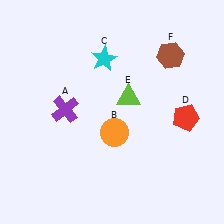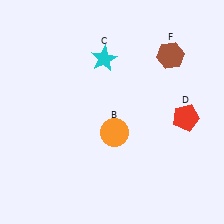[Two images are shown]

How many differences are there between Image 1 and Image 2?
There are 2 differences between the two images.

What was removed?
The lime triangle (E), the purple cross (A) were removed in Image 2.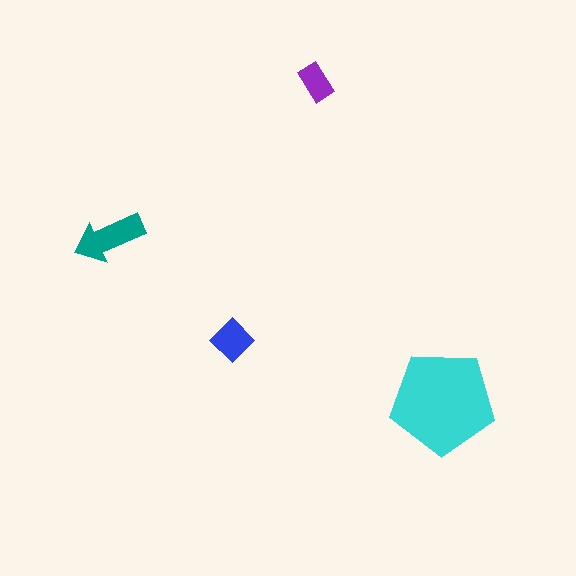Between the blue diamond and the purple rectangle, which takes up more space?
The blue diamond.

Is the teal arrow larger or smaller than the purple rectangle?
Larger.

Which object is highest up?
The purple rectangle is topmost.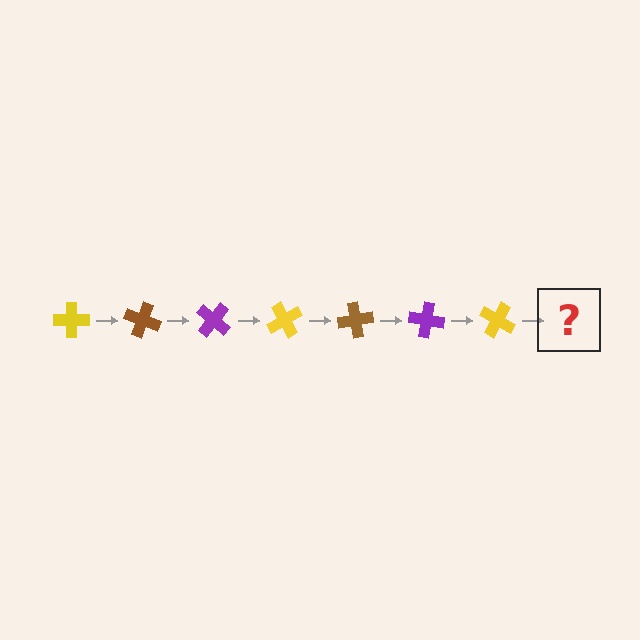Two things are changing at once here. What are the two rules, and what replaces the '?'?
The two rules are that it rotates 20 degrees each step and the color cycles through yellow, brown, and purple. The '?' should be a brown cross, rotated 140 degrees from the start.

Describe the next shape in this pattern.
It should be a brown cross, rotated 140 degrees from the start.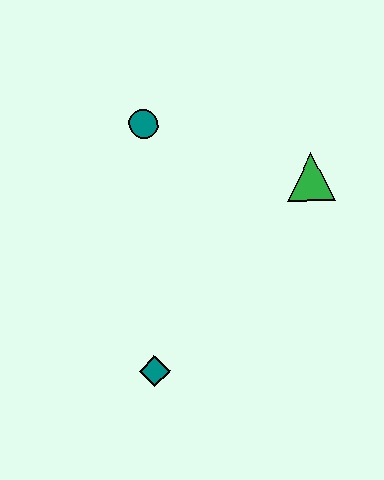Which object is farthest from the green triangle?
The teal diamond is farthest from the green triangle.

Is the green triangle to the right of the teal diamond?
Yes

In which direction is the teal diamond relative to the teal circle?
The teal diamond is below the teal circle.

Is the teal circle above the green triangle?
Yes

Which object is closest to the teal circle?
The green triangle is closest to the teal circle.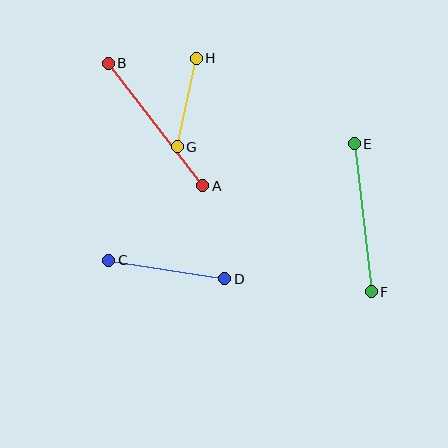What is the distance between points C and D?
The distance is approximately 117 pixels.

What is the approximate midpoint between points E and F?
The midpoint is at approximately (363, 218) pixels.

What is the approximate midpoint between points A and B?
The midpoint is at approximately (156, 124) pixels.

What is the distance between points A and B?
The distance is approximately 154 pixels.